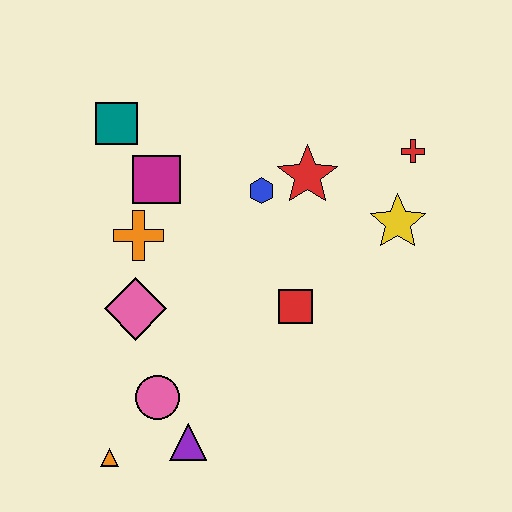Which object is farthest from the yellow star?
The orange triangle is farthest from the yellow star.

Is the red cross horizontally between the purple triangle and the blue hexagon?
No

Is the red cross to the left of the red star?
No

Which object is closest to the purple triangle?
The pink circle is closest to the purple triangle.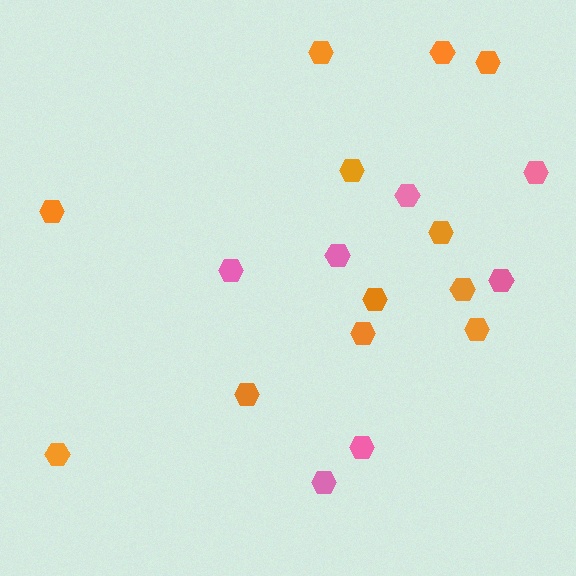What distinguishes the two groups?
There are 2 groups: one group of orange hexagons (12) and one group of pink hexagons (7).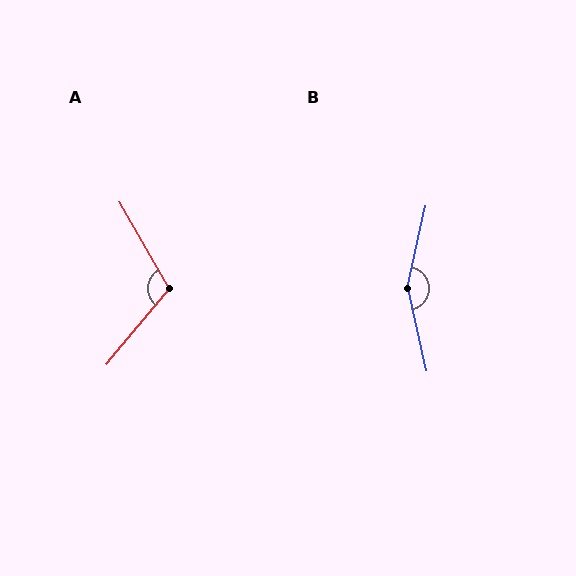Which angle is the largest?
B, at approximately 155 degrees.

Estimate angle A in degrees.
Approximately 110 degrees.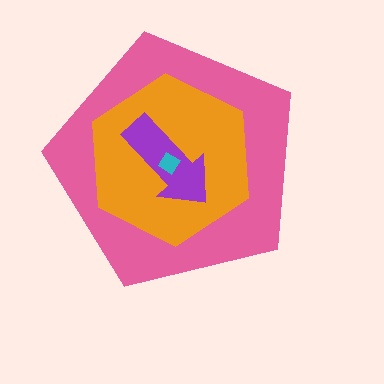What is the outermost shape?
The pink pentagon.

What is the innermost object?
The cyan diamond.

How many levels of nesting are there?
4.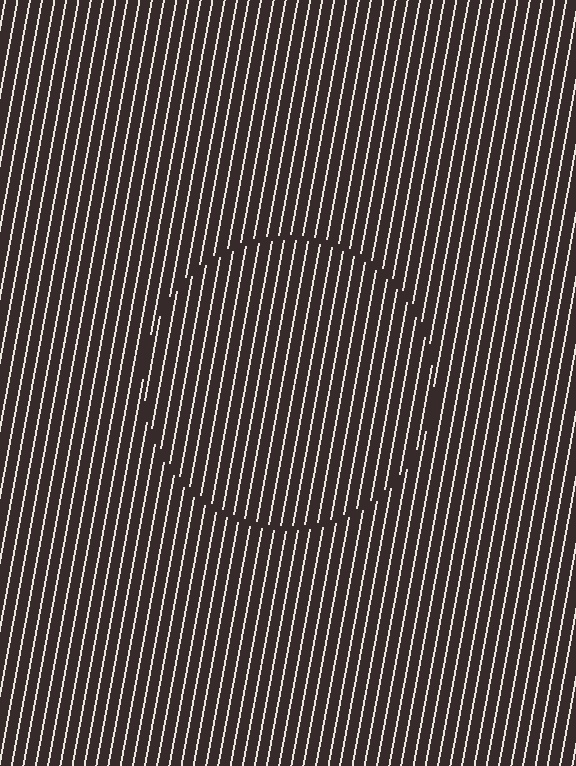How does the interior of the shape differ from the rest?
The interior of the shape contains the same grating, shifted by half a period — the contour is defined by the phase discontinuity where line-ends from the inner and outer gratings abut.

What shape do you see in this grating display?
An illusory circle. The interior of the shape contains the same grating, shifted by half a period — the contour is defined by the phase discontinuity where line-ends from the inner and outer gratings abut.